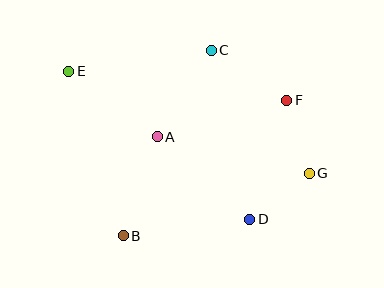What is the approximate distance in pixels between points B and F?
The distance between B and F is approximately 212 pixels.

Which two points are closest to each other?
Points D and G are closest to each other.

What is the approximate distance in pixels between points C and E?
The distance between C and E is approximately 144 pixels.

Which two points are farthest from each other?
Points E and G are farthest from each other.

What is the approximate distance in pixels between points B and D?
The distance between B and D is approximately 128 pixels.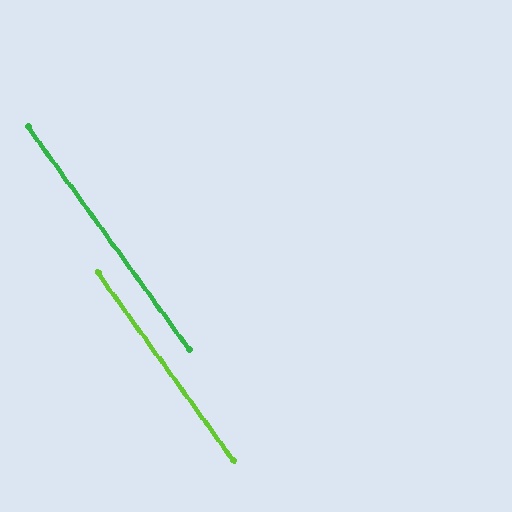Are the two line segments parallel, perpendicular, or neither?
Parallel — their directions differ by only 0.1°.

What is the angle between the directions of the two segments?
Approximately 0 degrees.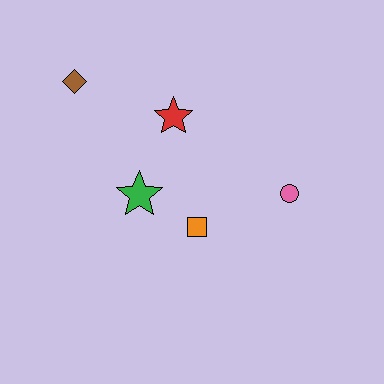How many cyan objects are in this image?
There are no cyan objects.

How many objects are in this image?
There are 5 objects.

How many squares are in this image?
There is 1 square.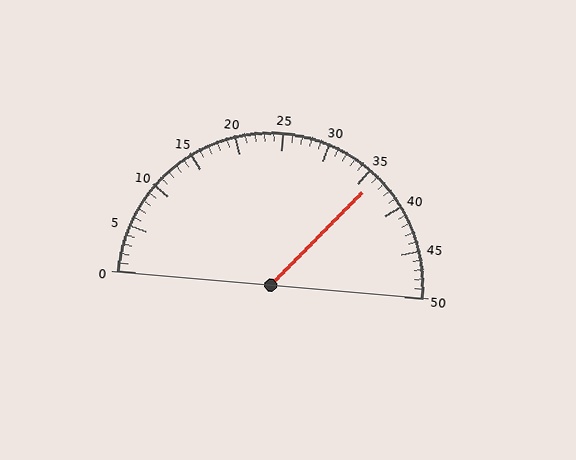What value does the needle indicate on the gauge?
The needle indicates approximately 36.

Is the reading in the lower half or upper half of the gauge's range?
The reading is in the upper half of the range (0 to 50).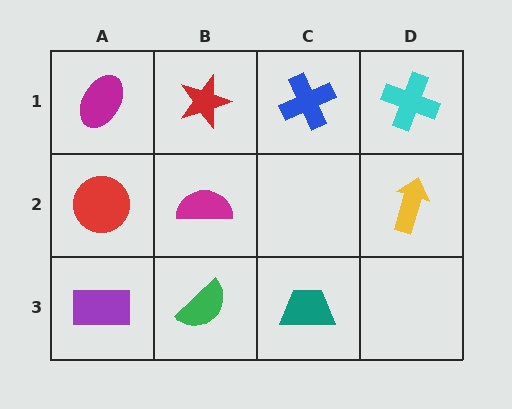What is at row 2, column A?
A red circle.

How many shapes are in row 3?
3 shapes.